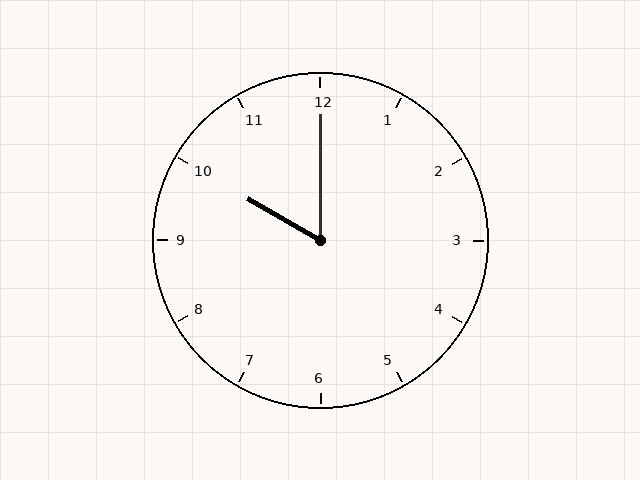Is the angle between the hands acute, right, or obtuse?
It is acute.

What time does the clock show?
10:00.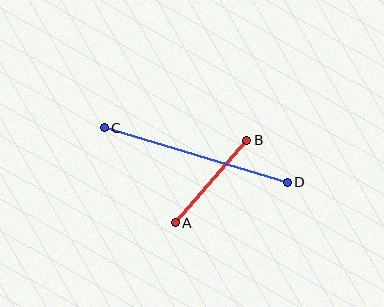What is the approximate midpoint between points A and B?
The midpoint is at approximately (211, 181) pixels.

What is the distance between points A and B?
The distance is approximately 109 pixels.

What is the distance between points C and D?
The distance is approximately 191 pixels.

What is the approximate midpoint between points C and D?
The midpoint is at approximately (196, 155) pixels.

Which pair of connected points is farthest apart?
Points C and D are farthest apart.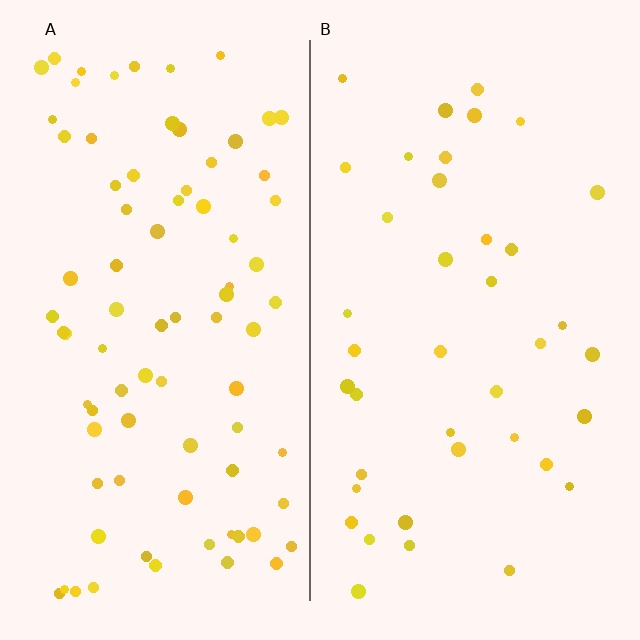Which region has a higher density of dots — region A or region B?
A (the left).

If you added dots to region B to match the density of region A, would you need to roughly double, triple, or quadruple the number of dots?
Approximately double.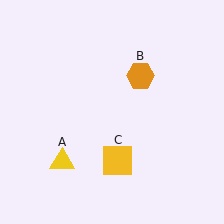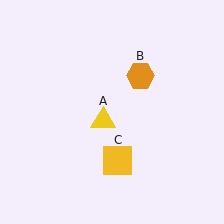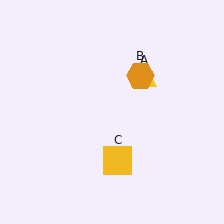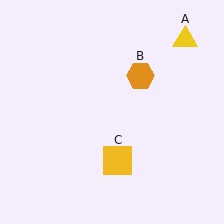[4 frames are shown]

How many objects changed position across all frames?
1 object changed position: yellow triangle (object A).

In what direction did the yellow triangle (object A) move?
The yellow triangle (object A) moved up and to the right.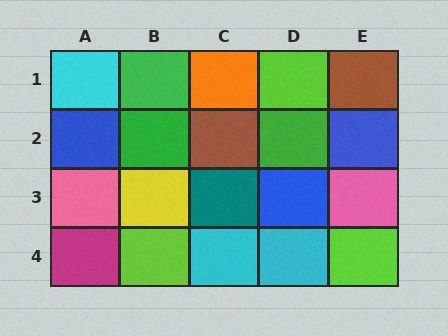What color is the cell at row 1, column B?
Green.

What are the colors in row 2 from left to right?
Blue, green, brown, green, blue.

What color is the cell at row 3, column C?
Teal.